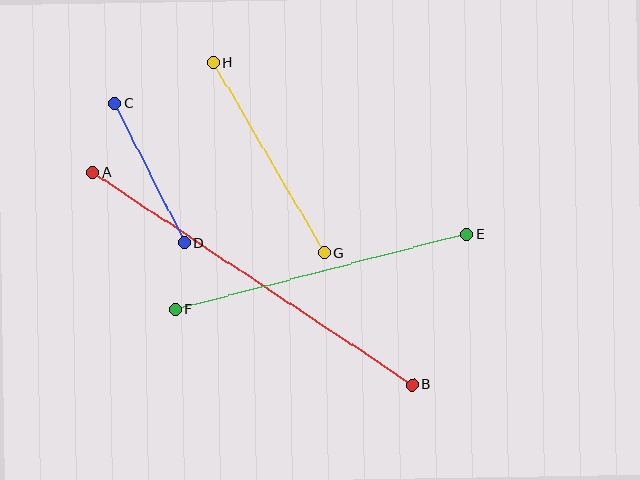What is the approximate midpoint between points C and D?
The midpoint is at approximately (149, 173) pixels.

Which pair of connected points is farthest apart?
Points A and B are farthest apart.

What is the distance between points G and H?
The distance is approximately 220 pixels.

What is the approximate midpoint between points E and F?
The midpoint is at approximately (321, 272) pixels.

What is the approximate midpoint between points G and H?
The midpoint is at approximately (269, 158) pixels.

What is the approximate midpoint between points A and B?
The midpoint is at approximately (253, 279) pixels.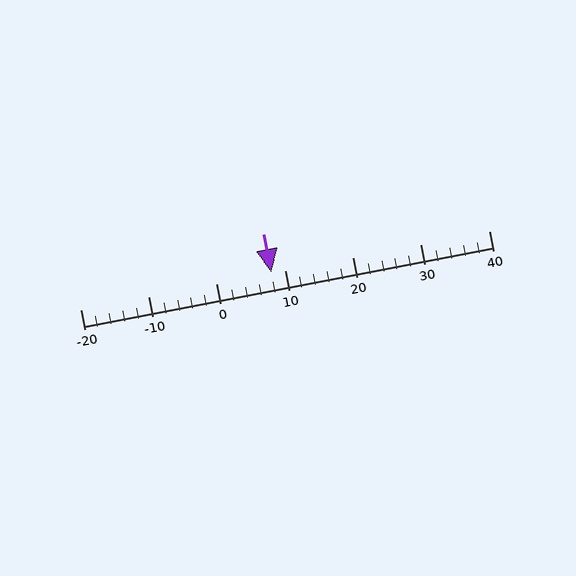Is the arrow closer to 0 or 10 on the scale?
The arrow is closer to 10.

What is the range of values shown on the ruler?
The ruler shows values from -20 to 40.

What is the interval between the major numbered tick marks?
The major tick marks are spaced 10 units apart.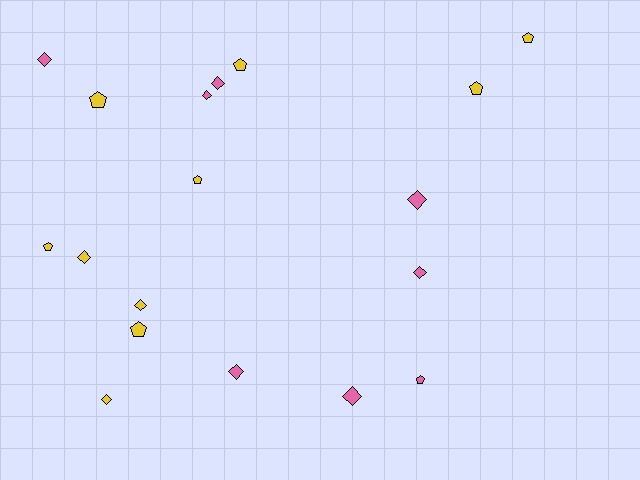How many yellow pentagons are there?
There are 7 yellow pentagons.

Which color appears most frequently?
Yellow, with 10 objects.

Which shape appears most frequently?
Diamond, with 10 objects.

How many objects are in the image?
There are 18 objects.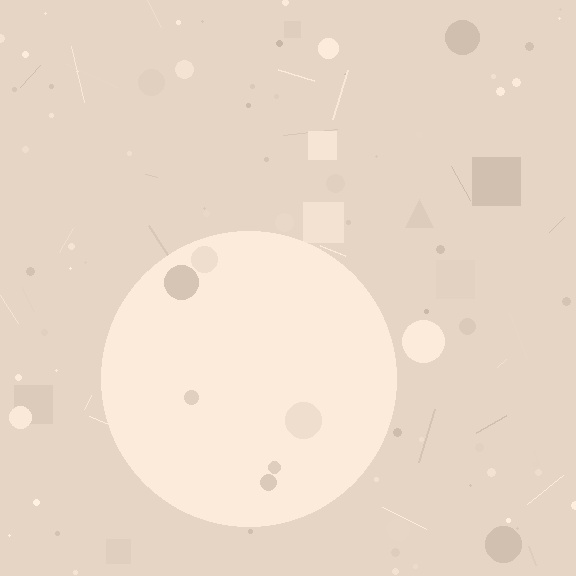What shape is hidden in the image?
A circle is hidden in the image.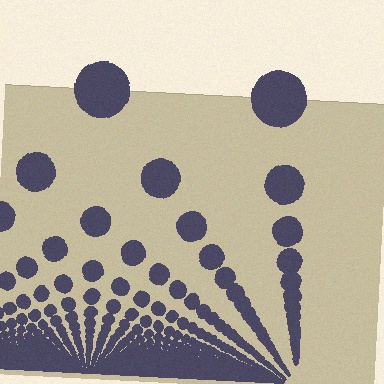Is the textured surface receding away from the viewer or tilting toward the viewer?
The surface appears to tilt toward the viewer. Texture elements get larger and sparser toward the top.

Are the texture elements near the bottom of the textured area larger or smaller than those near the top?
Smaller. The gradient is inverted — elements near the bottom are smaller and denser.